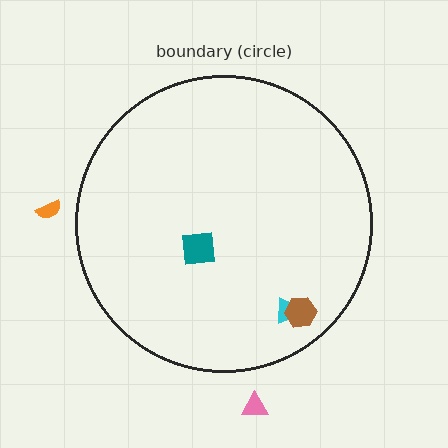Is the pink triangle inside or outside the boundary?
Outside.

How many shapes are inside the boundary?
3 inside, 2 outside.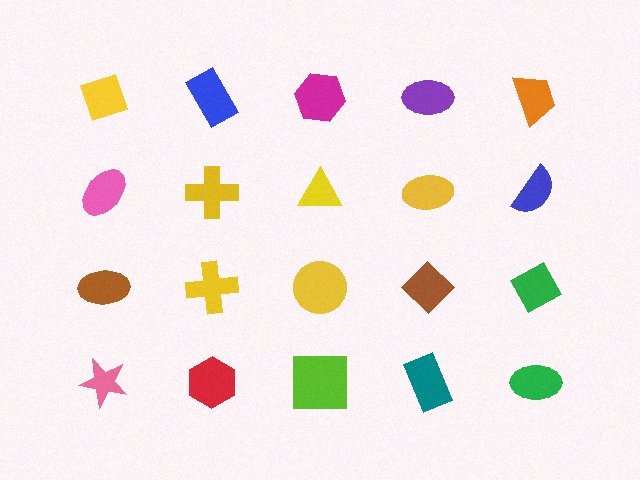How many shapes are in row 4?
5 shapes.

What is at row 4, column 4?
A teal rectangle.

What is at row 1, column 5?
An orange trapezoid.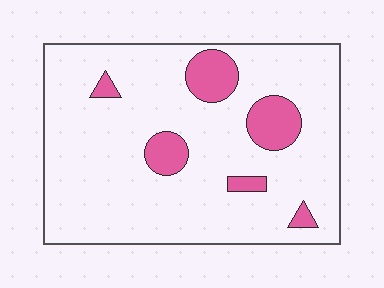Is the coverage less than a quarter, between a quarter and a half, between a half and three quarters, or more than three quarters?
Less than a quarter.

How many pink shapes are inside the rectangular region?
6.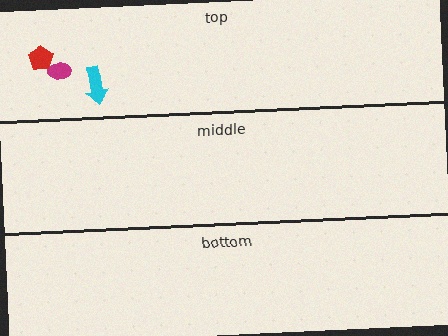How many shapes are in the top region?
3.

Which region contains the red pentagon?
The top region.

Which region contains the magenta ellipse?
The top region.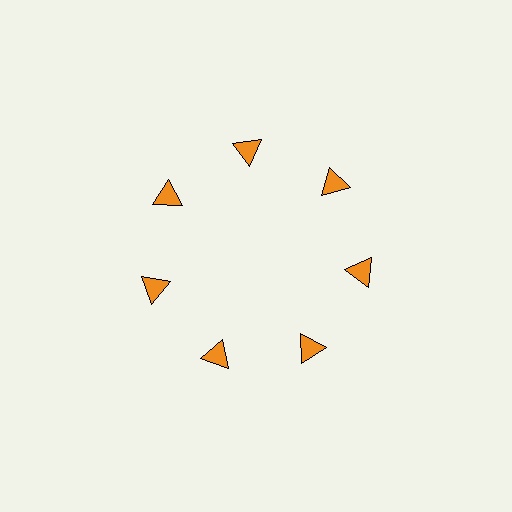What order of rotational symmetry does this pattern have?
This pattern has 7-fold rotational symmetry.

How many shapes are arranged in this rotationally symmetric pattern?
There are 7 shapes, arranged in 7 groups of 1.